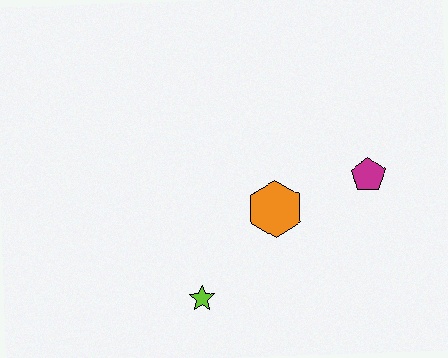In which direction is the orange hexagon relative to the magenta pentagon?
The orange hexagon is to the left of the magenta pentagon.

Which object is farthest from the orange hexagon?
The lime star is farthest from the orange hexagon.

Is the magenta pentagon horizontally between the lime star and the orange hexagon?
No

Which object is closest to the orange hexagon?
The magenta pentagon is closest to the orange hexagon.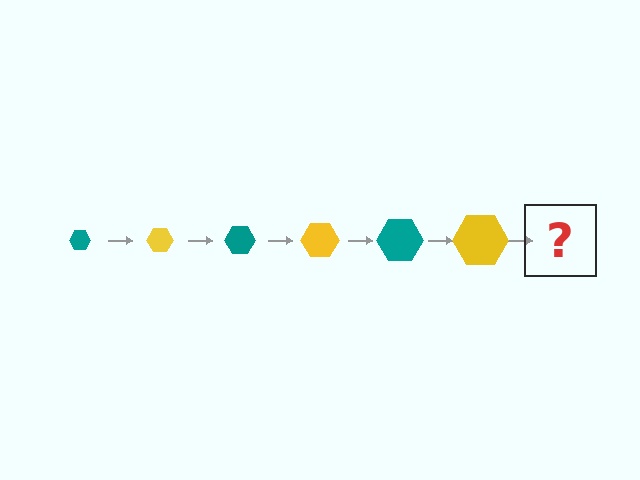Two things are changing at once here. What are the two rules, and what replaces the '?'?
The two rules are that the hexagon grows larger each step and the color cycles through teal and yellow. The '?' should be a teal hexagon, larger than the previous one.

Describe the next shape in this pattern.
It should be a teal hexagon, larger than the previous one.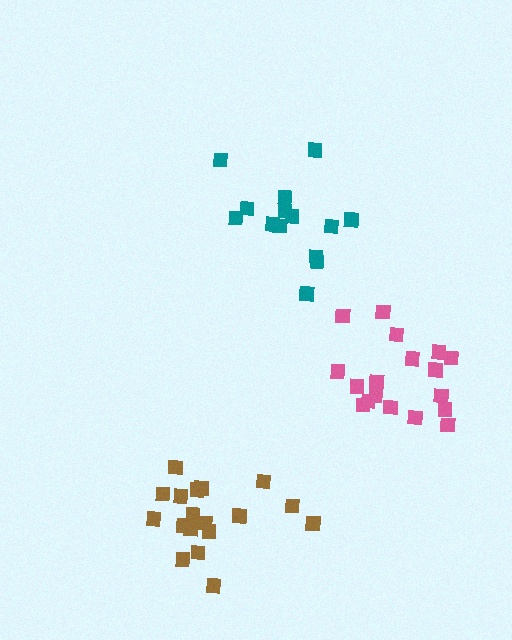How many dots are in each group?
Group 1: 18 dots, Group 2: 18 dots, Group 3: 14 dots (50 total).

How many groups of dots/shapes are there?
There are 3 groups.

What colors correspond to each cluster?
The clusters are colored: brown, pink, teal.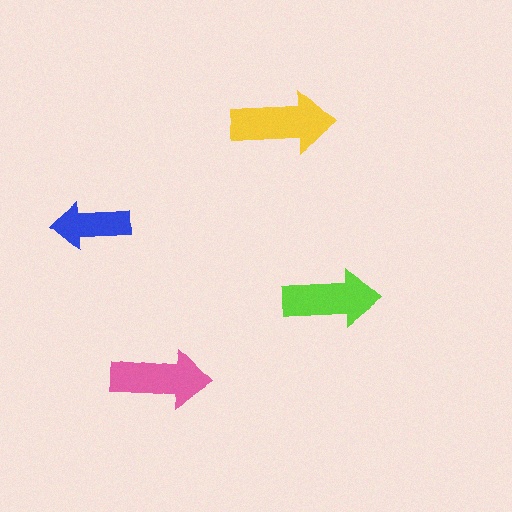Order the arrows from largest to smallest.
the yellow one, the pink one, the lime one, the blue one.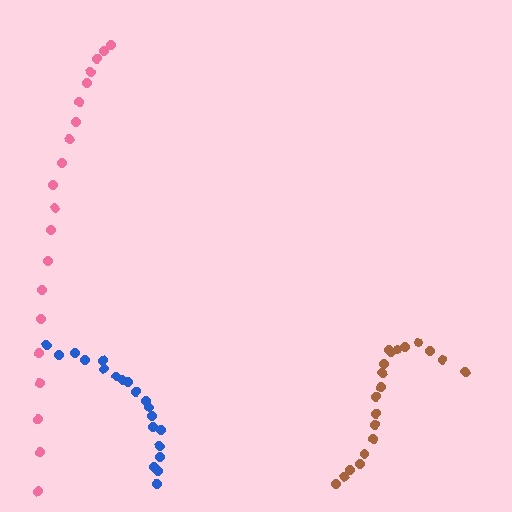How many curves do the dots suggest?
There are 3 distinct paths.